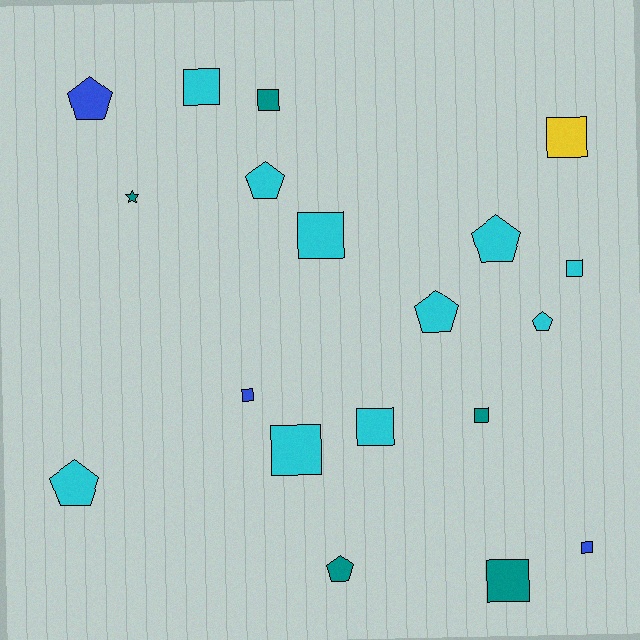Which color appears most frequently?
Cyan, with 10 objects.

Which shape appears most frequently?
Square, with 11 objects.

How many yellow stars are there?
There are no yellow stars.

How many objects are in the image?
There are 19 objects.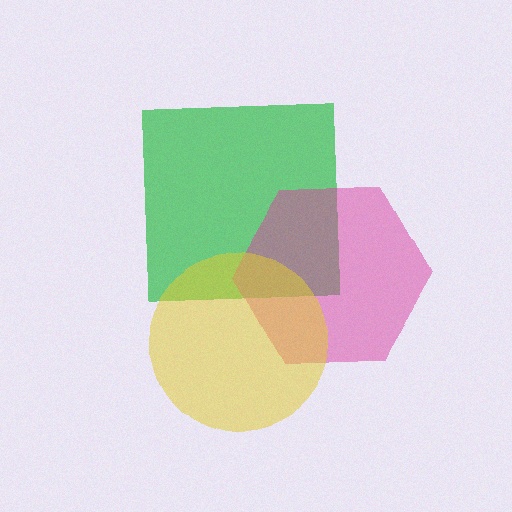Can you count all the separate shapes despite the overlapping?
Yes, there are 3 separate shapes.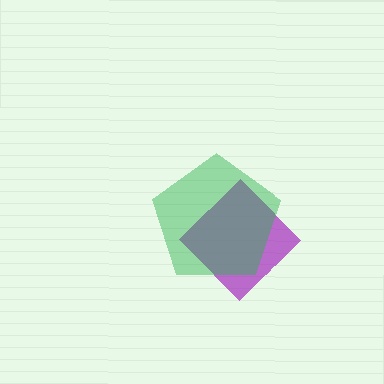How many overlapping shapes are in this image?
There are 2 overlapping shapes in the image.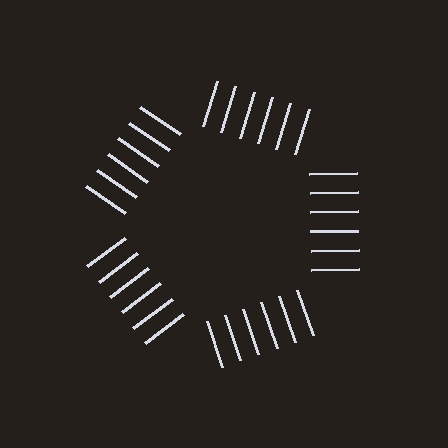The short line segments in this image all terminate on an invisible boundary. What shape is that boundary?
An illusory pentagon — the line segments terminate on its edges but no continuous stroke is drawn.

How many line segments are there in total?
30 — 6 along each of the 5 edges.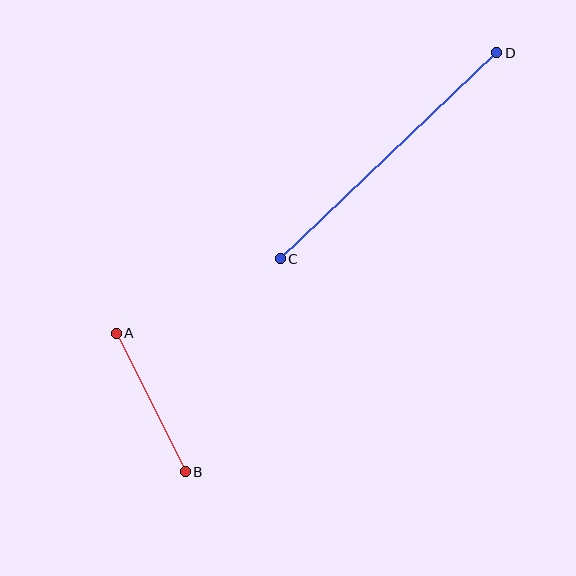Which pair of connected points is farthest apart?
Points C and D are farthest apart.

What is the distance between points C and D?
The distance is approximately 299 pixels.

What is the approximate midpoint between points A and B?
The midpoint is at approximately (151, 403) pixels.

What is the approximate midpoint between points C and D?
The midpoint is at approximately (389, 156) pixels.